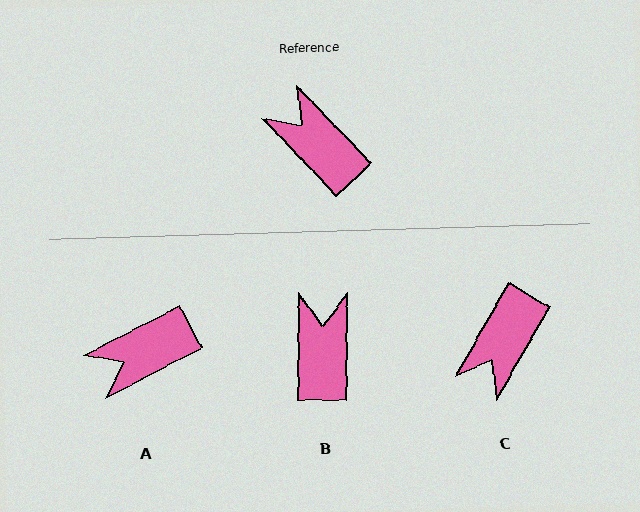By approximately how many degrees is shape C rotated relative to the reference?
Approximately 106 degrees counter-clockwise.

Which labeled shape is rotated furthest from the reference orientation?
C, about 106 degrees away.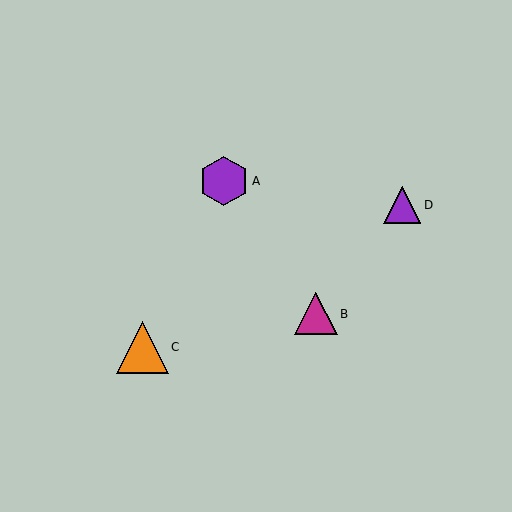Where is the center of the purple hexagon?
The center of the purple hexagon is at (224, 181).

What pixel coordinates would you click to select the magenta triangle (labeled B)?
Click at (316, 314) to select the magenta triangle B.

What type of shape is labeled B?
Shape B is a magenta triangle.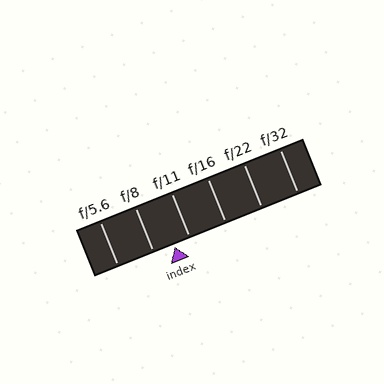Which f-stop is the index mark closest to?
The index mark is closest to f/11.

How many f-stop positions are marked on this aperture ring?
There are 6 f-stop positions marked.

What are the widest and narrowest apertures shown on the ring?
The widest aperture shown is f/5.6 and the narrowest is f/32.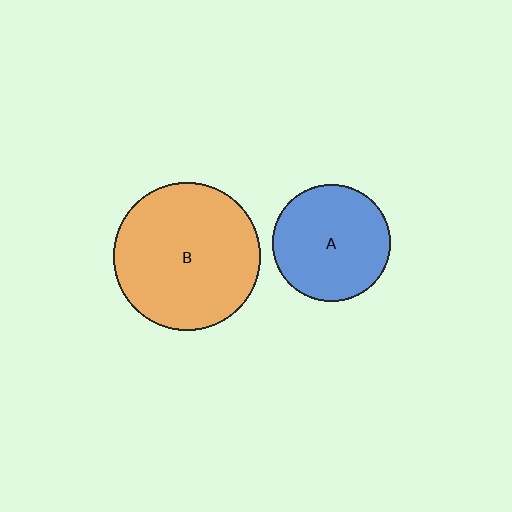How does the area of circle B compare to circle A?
Approximately 1.6 times.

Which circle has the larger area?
Circle B (orange).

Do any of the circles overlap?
No, none of the circles overlap.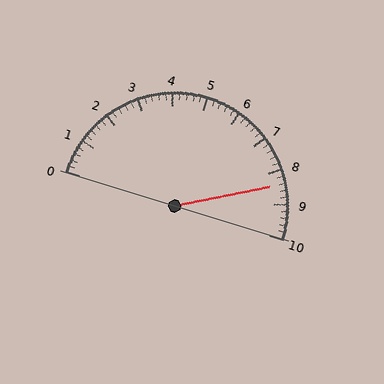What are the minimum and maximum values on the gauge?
The gauge ranges from 0 to 10.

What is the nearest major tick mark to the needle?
The nearest major tick mark is 8.